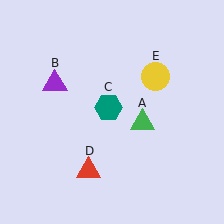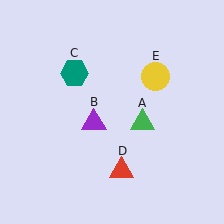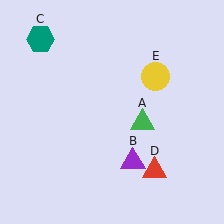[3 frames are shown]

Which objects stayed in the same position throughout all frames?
Green triangle (object A) and yellow circle (object E) remained stationary.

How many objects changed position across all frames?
3 objects changed position: purple triangle (object B), teal hexagon (object C), red triangle (object D).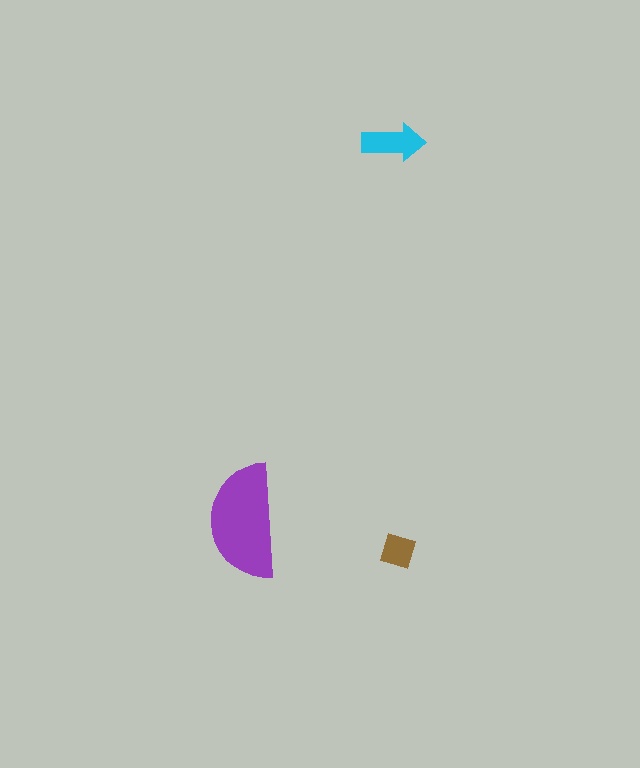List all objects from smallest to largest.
The brown square, the cyan arrow, the purple semicircle.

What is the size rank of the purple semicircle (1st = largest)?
1st.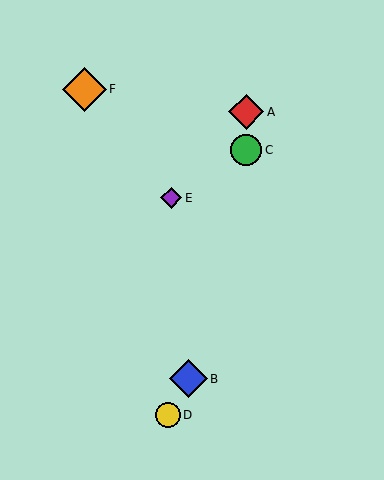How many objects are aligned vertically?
2 objects (A, C) are aligned vertically.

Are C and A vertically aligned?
Yes, both are at x≈246.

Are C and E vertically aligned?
No, C is at x≈246 and E is at x≈171.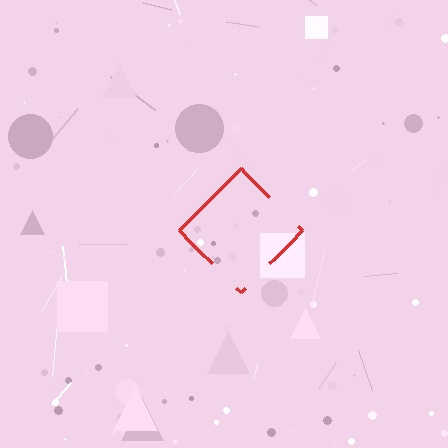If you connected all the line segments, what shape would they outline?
They would outline a diamond.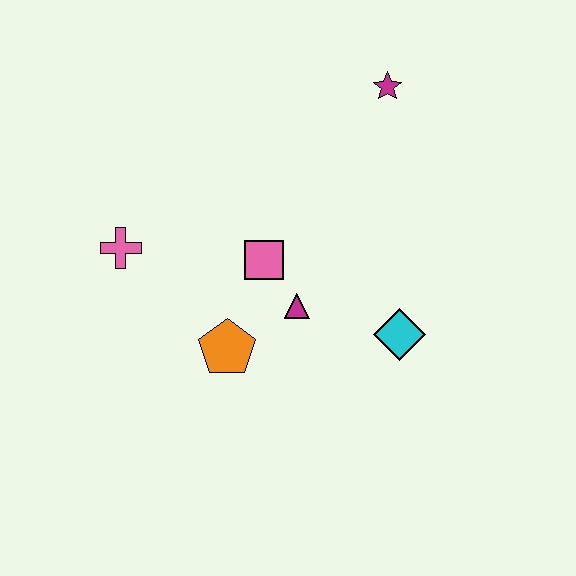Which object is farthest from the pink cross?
The magenta star is farthest from the pink cross.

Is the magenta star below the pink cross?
No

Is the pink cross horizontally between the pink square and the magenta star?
No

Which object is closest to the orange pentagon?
The magenta triangle is closest to the orange pentagon.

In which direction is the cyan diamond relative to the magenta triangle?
The cyan diamond is to the right of the magenta triangle.